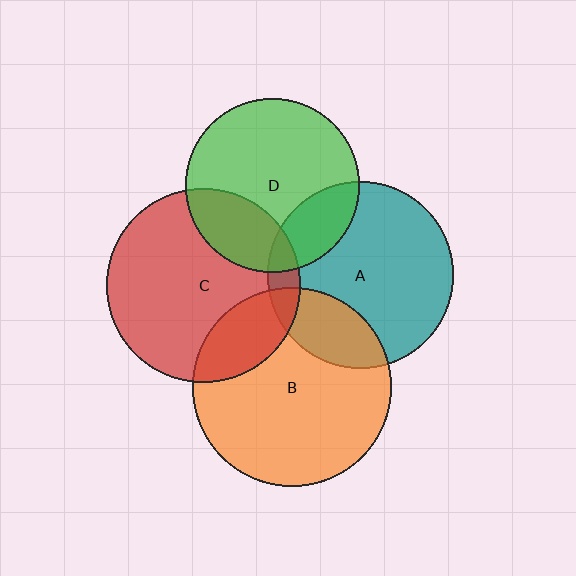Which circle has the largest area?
Circle B (orange).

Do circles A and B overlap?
Yes.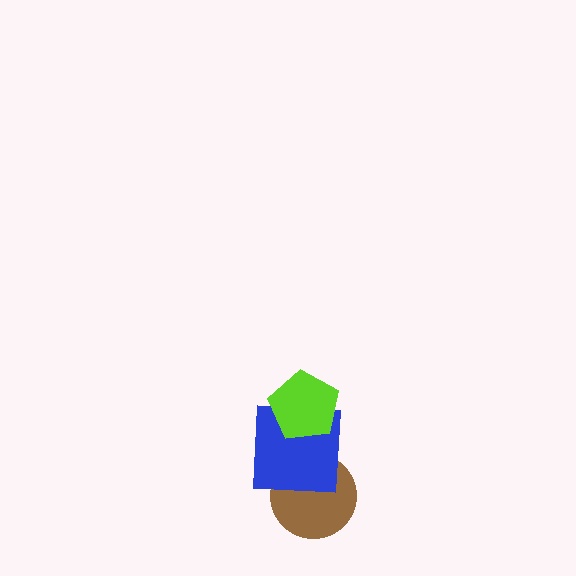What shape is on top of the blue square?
The lime pentagon is on top of the blue square.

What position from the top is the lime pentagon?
The lime pentagon is 1st from the top.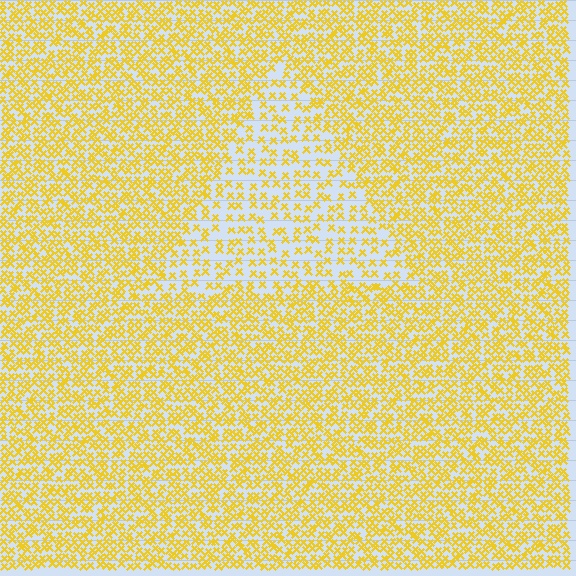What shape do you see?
I see a triangle.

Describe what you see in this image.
The image contains small yellow elements arranged at two different densities. A triangle-shaped region is visible where the elements are less densely packed than the surrounding area.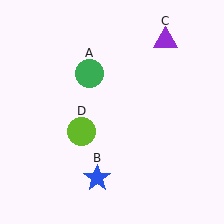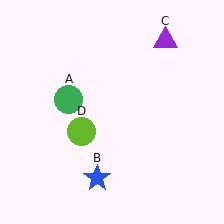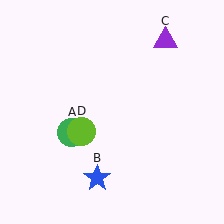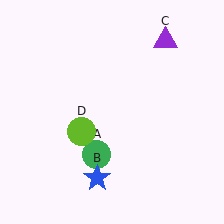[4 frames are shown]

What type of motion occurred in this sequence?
The green circle (object A) rotated counterclockwise around the center of the scene.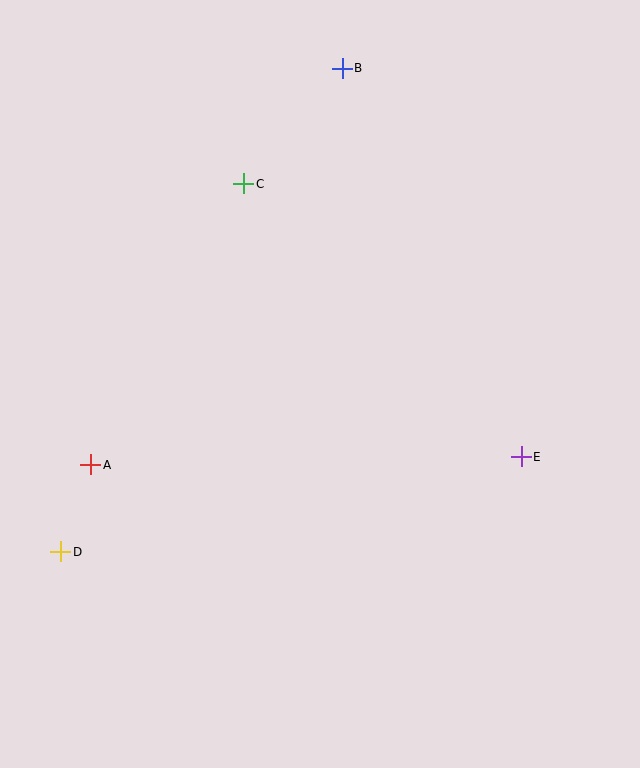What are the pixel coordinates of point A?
Point A is at (91, 465).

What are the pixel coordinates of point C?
Point C is at (244, 184).